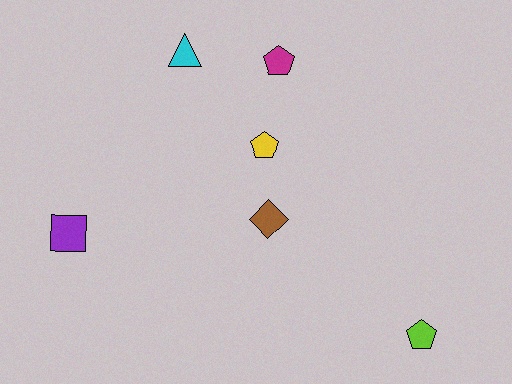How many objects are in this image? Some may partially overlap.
There are 6 objects.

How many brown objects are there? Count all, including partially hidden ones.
There is 1 brown object.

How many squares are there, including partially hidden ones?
There is 1 square.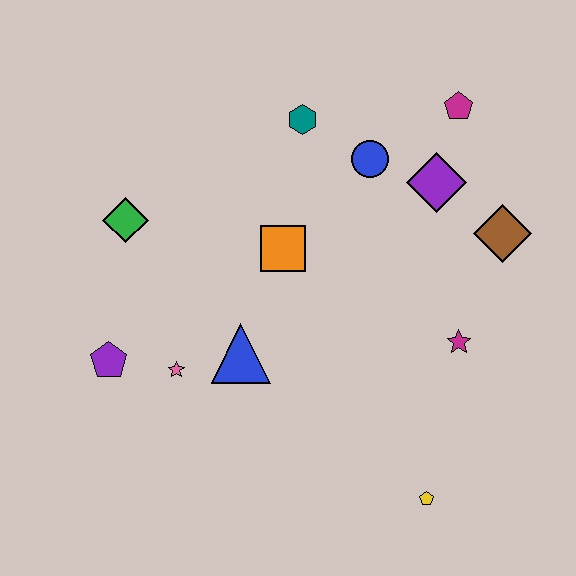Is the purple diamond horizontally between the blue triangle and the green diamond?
No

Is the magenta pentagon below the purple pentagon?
No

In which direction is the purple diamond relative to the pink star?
The purple diamond is to the right of the pink star.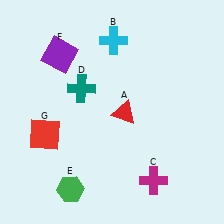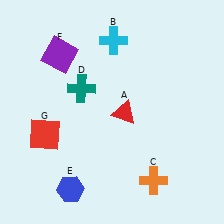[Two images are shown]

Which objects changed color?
C changed from magenta to orange. E changed from green to blue.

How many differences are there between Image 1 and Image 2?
There are 2 differences between the two images.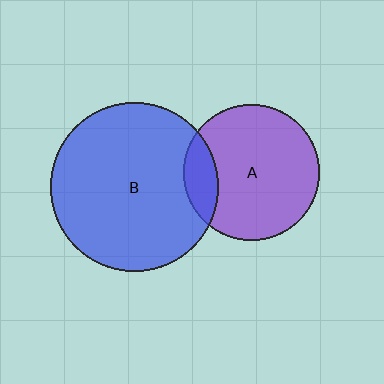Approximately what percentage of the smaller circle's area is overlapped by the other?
Approximately 15%.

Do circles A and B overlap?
Yes.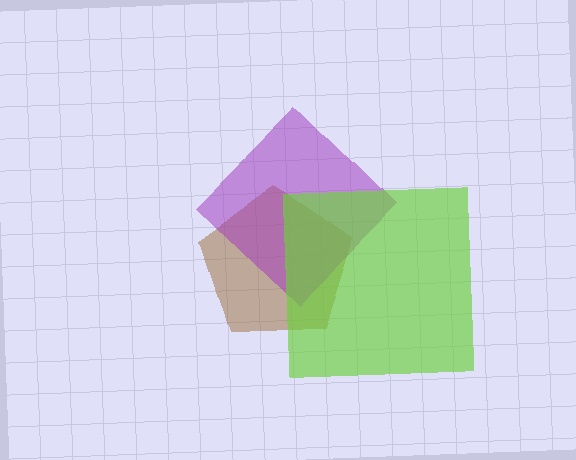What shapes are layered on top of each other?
The layered shapes are: a brown pentagon, a purple diamond, a lime square.